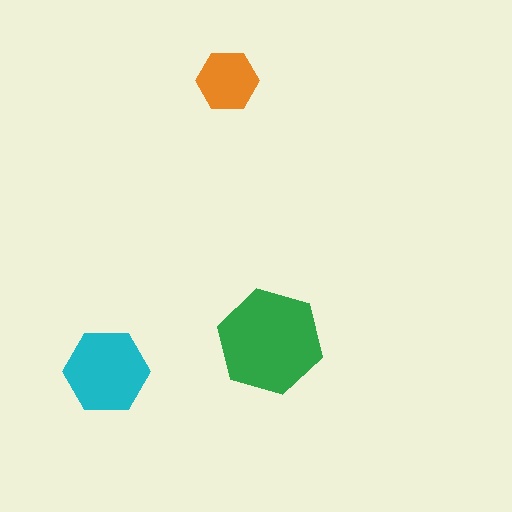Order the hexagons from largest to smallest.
the green one, the cyan one, the orange one.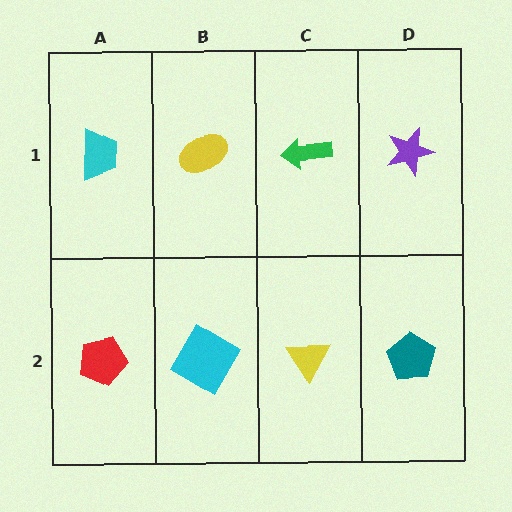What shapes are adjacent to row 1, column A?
A red pentagon (row 2, column A), a yellow ellipse (row 1, column B).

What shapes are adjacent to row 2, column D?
A purple star (row 1, column D), a yellow triangle (row 2, column C).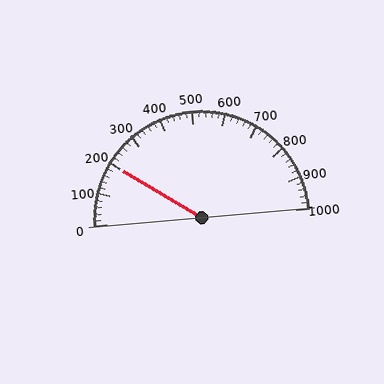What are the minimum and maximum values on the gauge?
The gauge ranges from 0 to 1000.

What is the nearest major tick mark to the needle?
The nearest major tick mark is 200.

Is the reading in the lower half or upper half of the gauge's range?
The reading is in the lower half of the range (0 to 1000).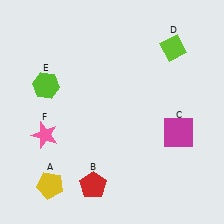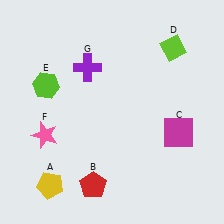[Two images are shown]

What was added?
A purple cross (G) was added in Image 2.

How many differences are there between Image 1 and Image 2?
There is 1 difference between the two images.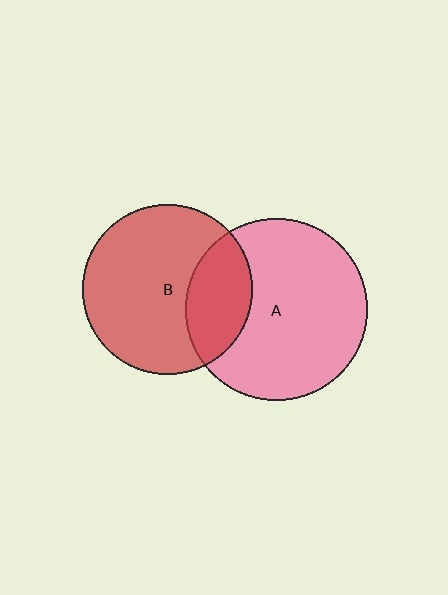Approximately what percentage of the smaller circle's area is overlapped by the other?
Approximately 25%.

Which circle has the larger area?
Circle A (pink).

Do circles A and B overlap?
Yes.